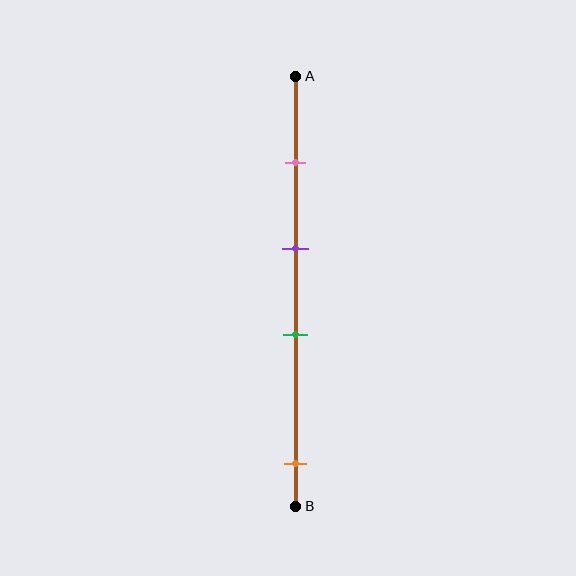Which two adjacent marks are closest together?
The purple and green marks are the closest adjacent pair.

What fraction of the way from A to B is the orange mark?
The orange mark is approximately 90% (0.9) of the way from A to B.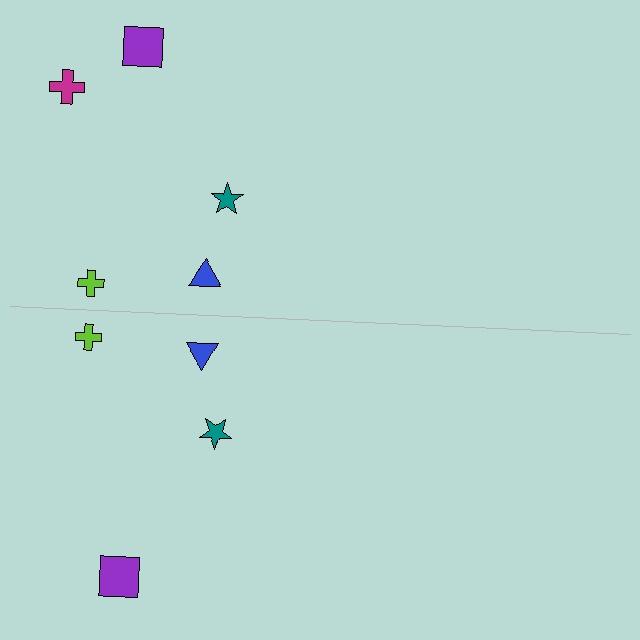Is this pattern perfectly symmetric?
No, the pattern is not perfectly symmetric. A magenta cross is missing from the bottom side.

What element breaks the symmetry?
A magenta cross is missing from the bottom side.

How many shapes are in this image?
There are 9 shapes in this image.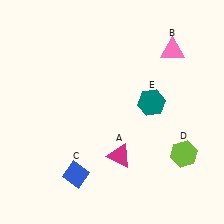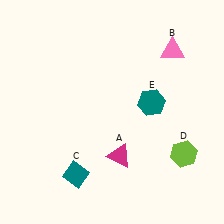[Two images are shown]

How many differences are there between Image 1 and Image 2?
There is 1 difference between the two images.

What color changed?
The diamond (C) changed from blue in Image 1 to teal in Image 2.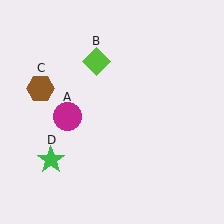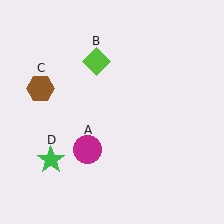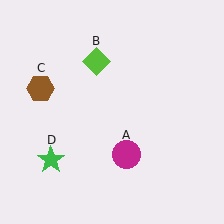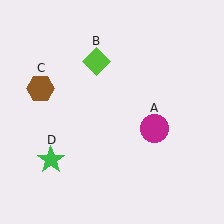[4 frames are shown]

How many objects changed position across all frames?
1 object changed position: magenta circle (object A).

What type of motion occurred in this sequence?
The magenta circle (object A) rotated counterclockwise around the center of the scene.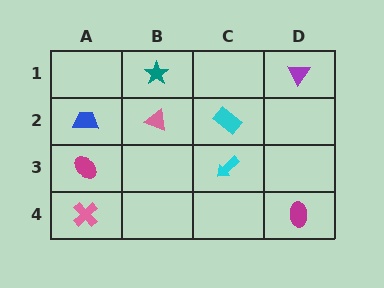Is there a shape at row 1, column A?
No, that cell is empty.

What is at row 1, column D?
A purple triangle.